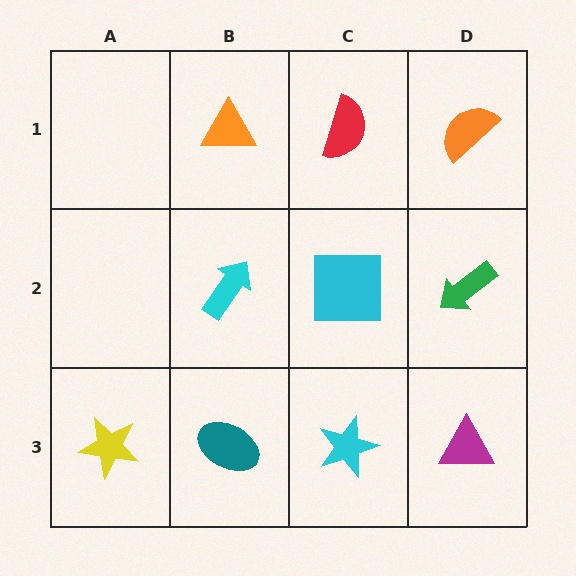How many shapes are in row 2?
3 shapes.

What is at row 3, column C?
A cyan star.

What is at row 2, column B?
A cyan arrow.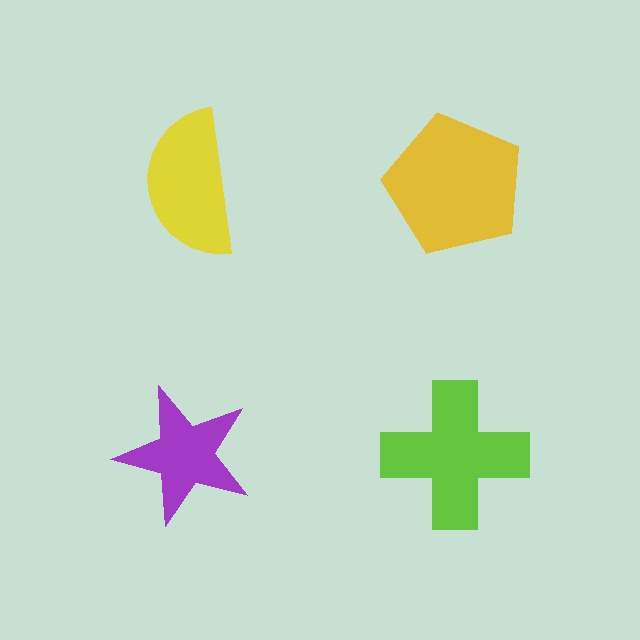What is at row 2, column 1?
A purple star.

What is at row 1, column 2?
A yellow pentagon.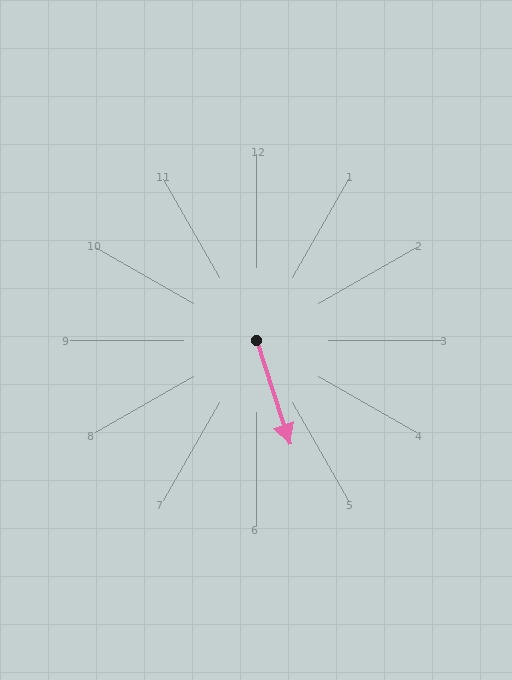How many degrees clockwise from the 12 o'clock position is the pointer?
Approximately 162 degrees.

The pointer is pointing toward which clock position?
Roughly 5 o'clock.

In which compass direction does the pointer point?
South.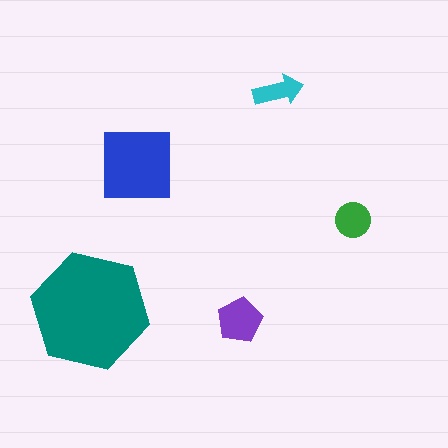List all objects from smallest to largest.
The cyan arrow, the green circle, the purple pentagon, the blue square, the teal hexagon.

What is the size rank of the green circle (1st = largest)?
4th.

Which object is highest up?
The cyan arrow is topmost.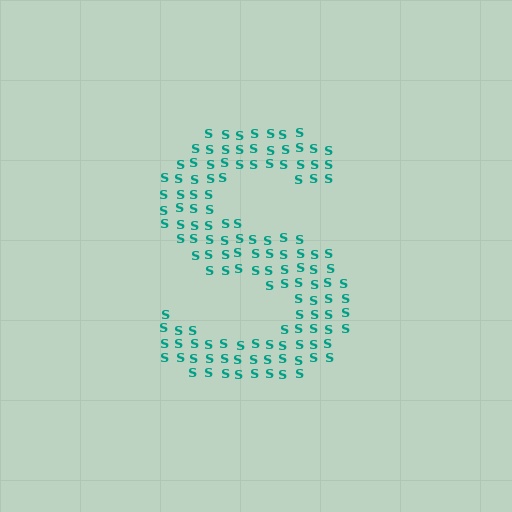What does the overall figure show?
The overall figure shows the letter S.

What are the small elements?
The small elements are letter S's.